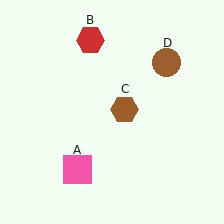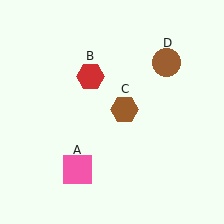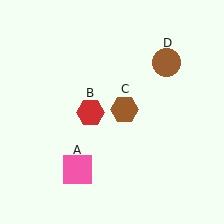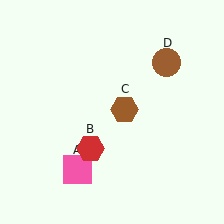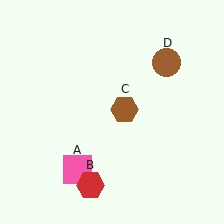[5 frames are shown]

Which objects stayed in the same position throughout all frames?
Pink square (object A) and brown hexagon (object C) and brown circle (object D) remained stationary.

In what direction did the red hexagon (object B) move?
The red hexagon (object B) moved down.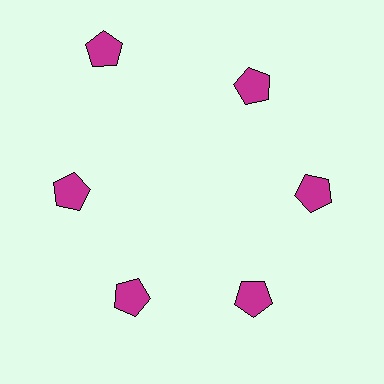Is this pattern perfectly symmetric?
No. The 6 magenta pentagons are arranged in a ring, but one element near the 11 o'clock position is pushed outward from the center, breaking the 6-fold rotational symmetry.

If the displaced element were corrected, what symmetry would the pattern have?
It would have 6-fold rotational symmetry — the pattern would map onto itself every 60 degrees.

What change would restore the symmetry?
The symmetry would be restored by moving it inward, back onto the ring so that all 6 pentagons sit at equal angles and equal distance from the center.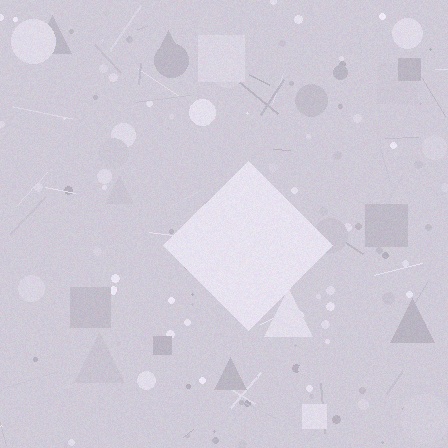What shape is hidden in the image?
A diamond is hidden in the image.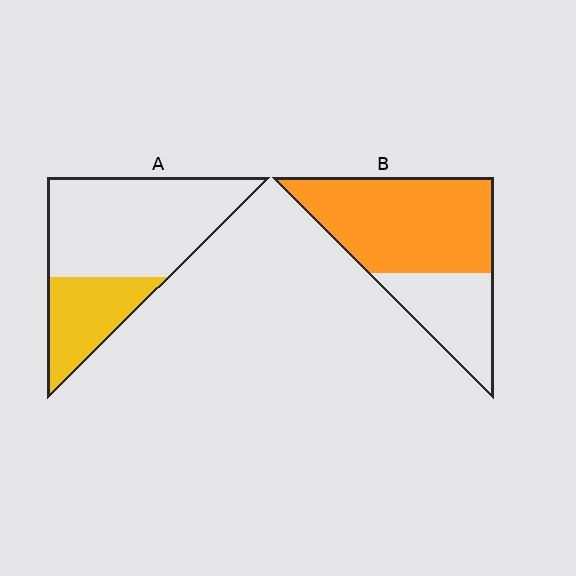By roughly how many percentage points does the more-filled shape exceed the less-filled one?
By roughly 35 percentage points (B over A).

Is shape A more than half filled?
No.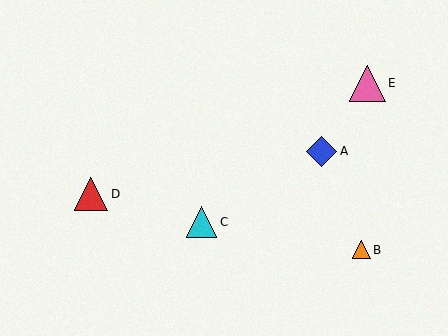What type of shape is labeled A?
Shape A is a blue diamond.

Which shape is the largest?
The pink triangle (labeled E) is the largest.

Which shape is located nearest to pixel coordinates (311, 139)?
The blue diamond (labeled A) at (322, 151) is nearest to that location.